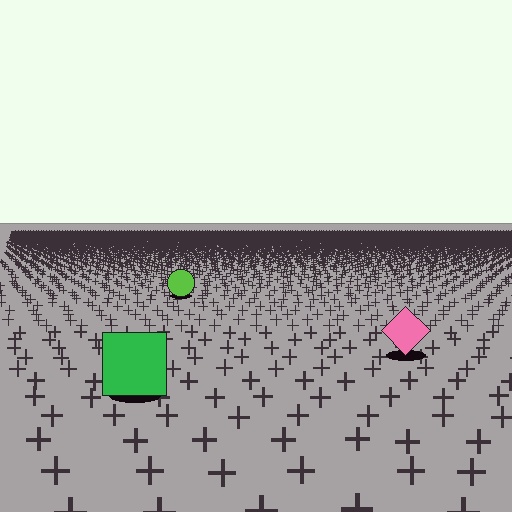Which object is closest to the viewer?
The green square is closest. The texture marks near it are larger and more spread out.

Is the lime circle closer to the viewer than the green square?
No. The green square is closer — you can tell from the texture gradient: the ground texture is coarser near it.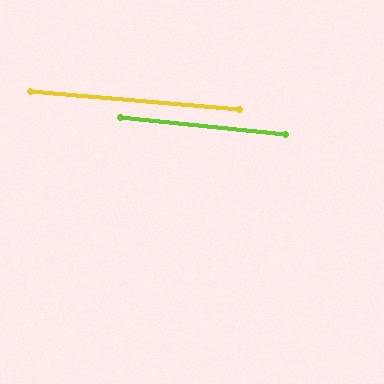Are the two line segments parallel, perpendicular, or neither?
Parallel — their directions differ by only 0.9°.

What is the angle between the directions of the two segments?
Approximately 1 degree.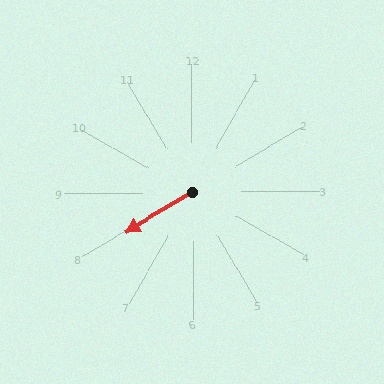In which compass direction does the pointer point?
Southwest.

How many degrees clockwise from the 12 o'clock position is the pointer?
Approximately 239 degrees.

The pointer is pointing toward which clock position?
Roughly 8 o'clock.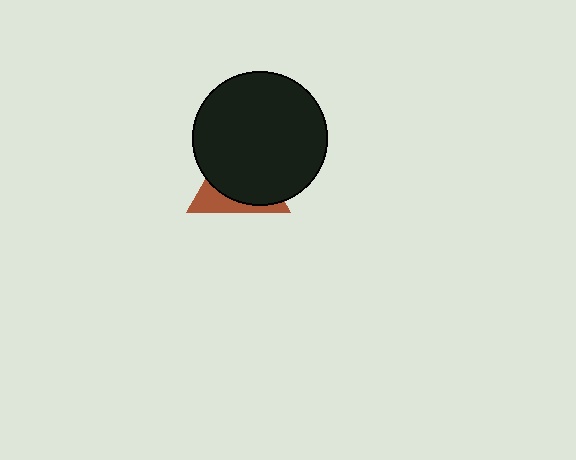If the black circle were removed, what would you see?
You would see the complete brown triangle.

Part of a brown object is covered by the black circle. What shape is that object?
It is a triangle.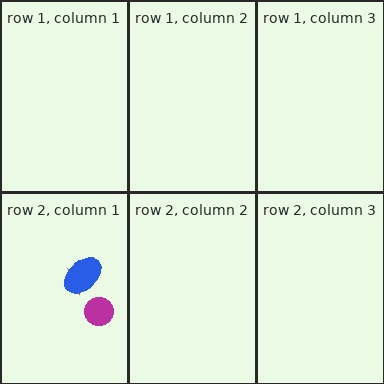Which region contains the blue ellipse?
The row 2, column 1 region.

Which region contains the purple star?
The row 2, column 1 region.